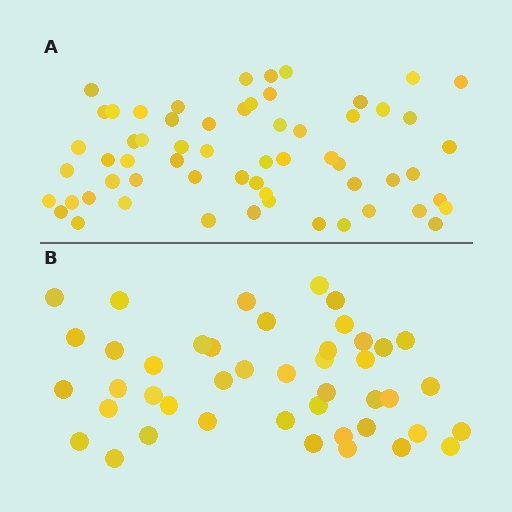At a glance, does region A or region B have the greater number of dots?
Region A (the top region) has more dots.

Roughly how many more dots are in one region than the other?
Region A has approximately 15 more dots than region B.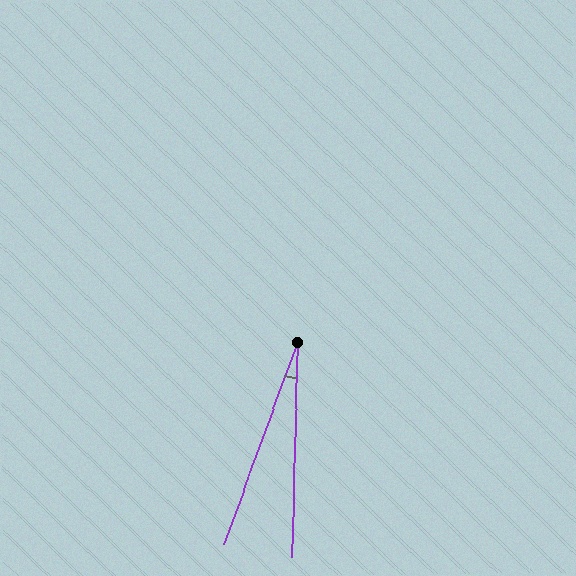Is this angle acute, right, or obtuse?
It is acute.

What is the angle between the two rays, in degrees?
Approximately 18 degrees.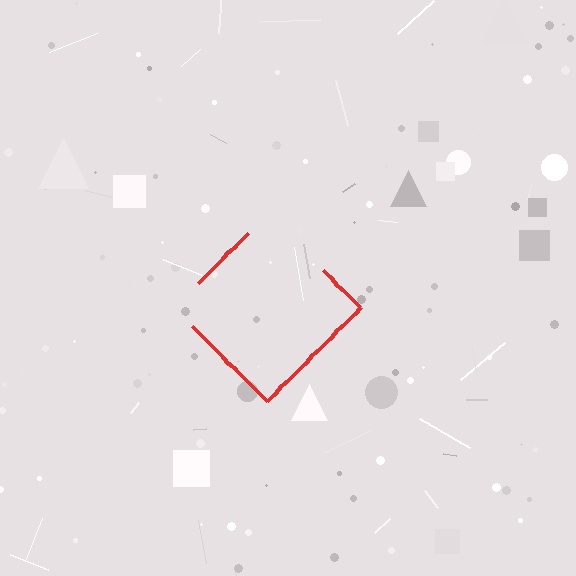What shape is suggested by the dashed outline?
The dashed outline suggests a diamond.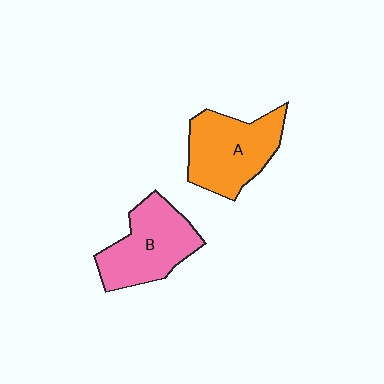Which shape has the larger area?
Shape A (orange).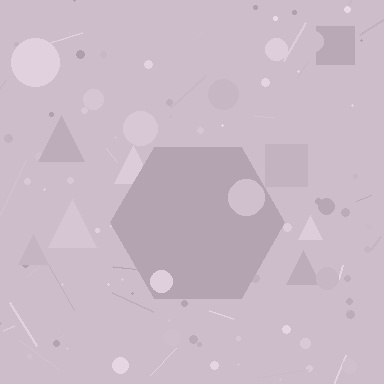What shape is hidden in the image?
A hexagon is hidden in the image.